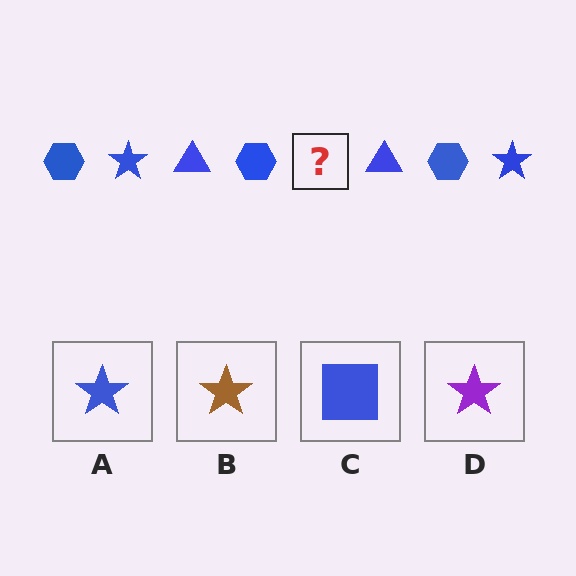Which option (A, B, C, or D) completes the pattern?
A.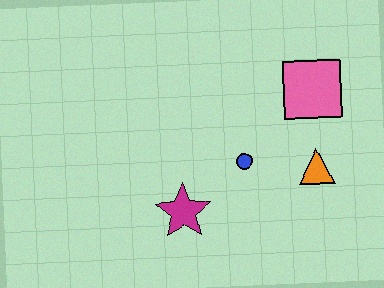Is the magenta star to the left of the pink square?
Yes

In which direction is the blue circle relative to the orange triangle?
The blue circle is to the left of the orange triangle.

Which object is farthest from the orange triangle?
The magenta star is farthest from the orange triangle.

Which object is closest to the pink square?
The orange triangle is closest to the pink square.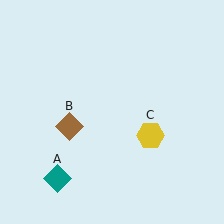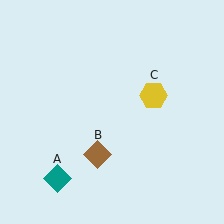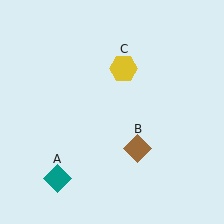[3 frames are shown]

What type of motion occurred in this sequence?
The brown diamond (object B), yellow hexagon (object C) rotated counterclockwise around the center of the scene.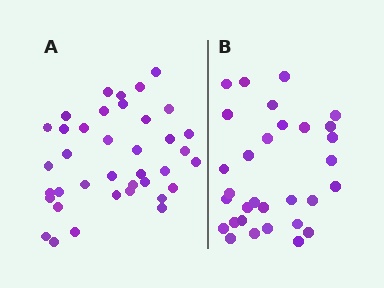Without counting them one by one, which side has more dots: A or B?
Region A (the left region) has more dots.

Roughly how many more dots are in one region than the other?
Region A has roughly 8 or so more dots than region B.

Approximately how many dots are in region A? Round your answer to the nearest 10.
About 40 dots. (The exact count is 38, which rounds to 40.)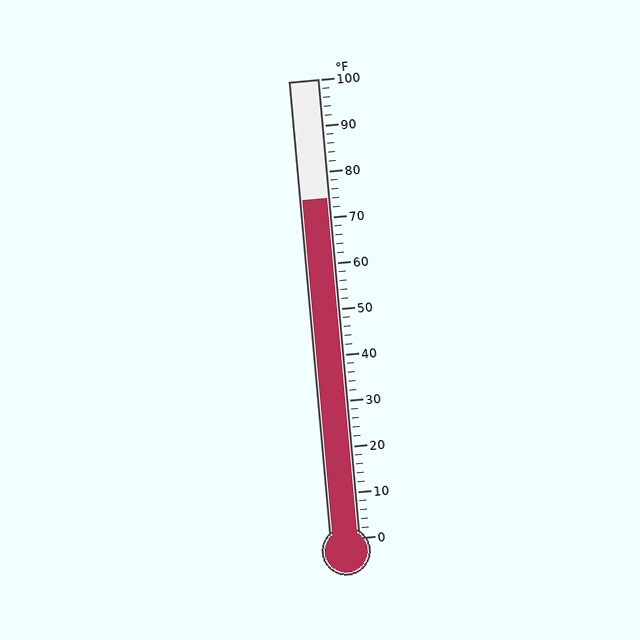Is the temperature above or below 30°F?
The temperature is above 30°F.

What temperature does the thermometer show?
The thermometer shows approximately 74°F.